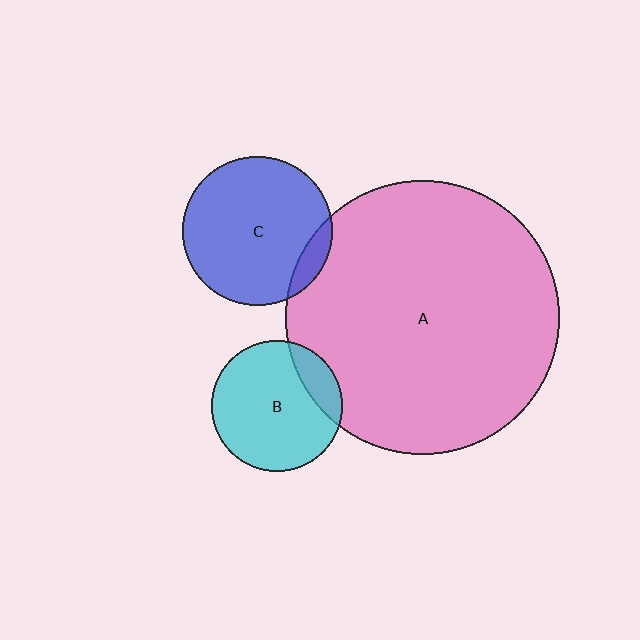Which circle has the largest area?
Circle A (pink).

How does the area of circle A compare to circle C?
Approximately 3.4 times.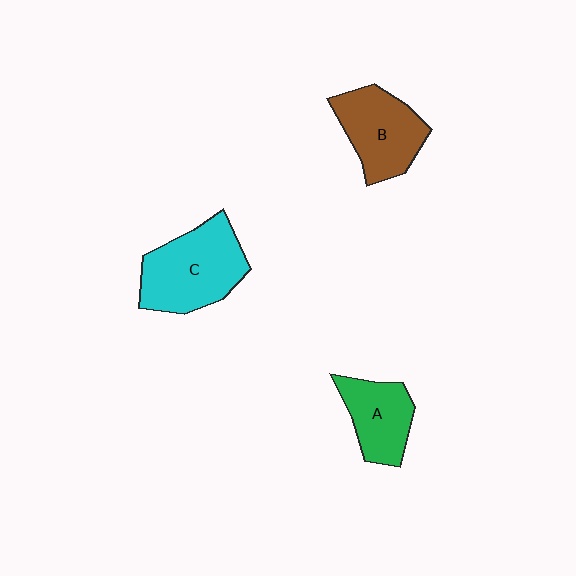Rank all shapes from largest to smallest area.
From largest to smallest: C (cyan), B (brown), A (green).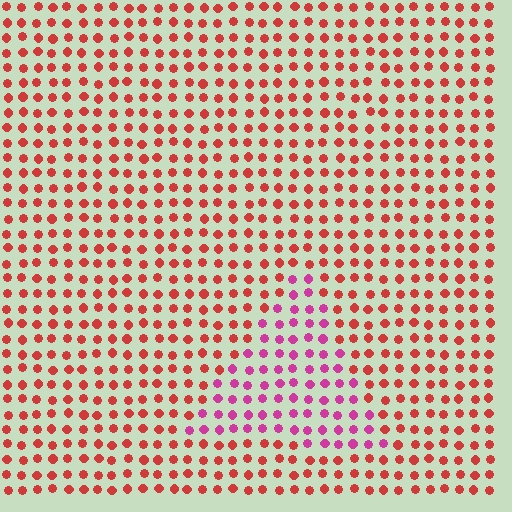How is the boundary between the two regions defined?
The boundary is defined purely by a slight shift in hue (about 42 degrees). Spacing, size, and orientation are identical on both sides.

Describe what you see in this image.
The image is filled with small red elements in a uniform arrangement. A triangle-shaped region is visible where the elements are tinted to a slightly different hue, forming a subtle color boundary.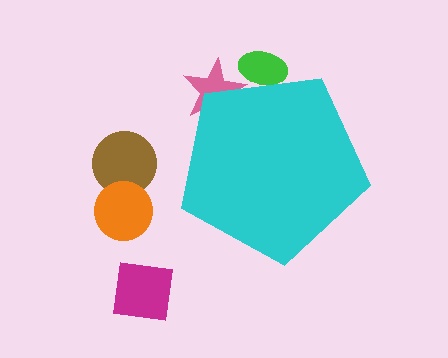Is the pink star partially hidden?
Yes, the pink star is partially hidden behind the cyan pentagon.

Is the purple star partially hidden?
No, the purple star is fully visible.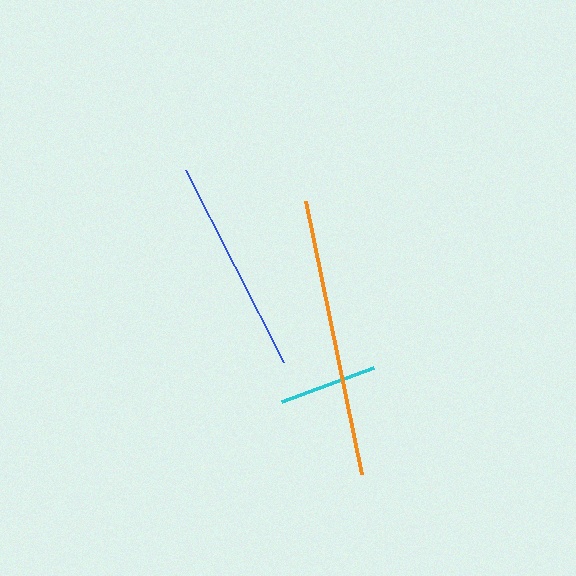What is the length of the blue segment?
The blue segment is approximately 215 pixels long.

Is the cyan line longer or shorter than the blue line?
The blue line is longer than the cyan line.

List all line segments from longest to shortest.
From longest to shortest: orange, blue, cyan.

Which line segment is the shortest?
The cyan line is the shortest at approximately 98 pixels.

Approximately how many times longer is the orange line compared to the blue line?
The orange line is approximately 1.3 times the length of the blue line.